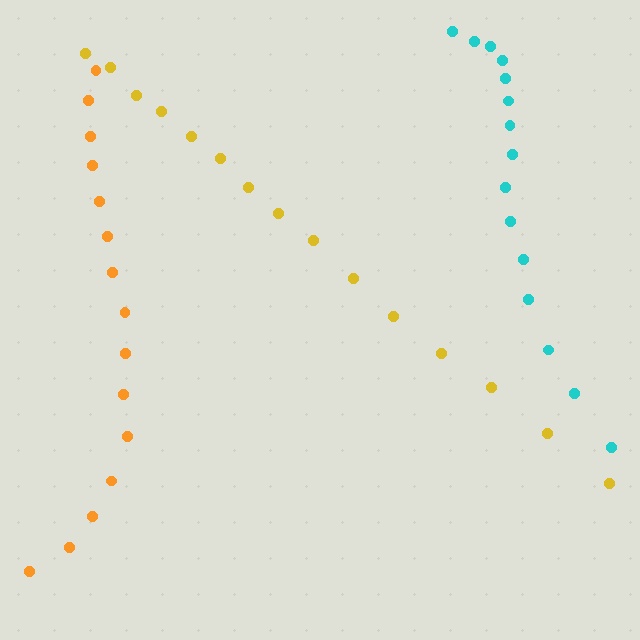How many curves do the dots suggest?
There are 3 distinct paths.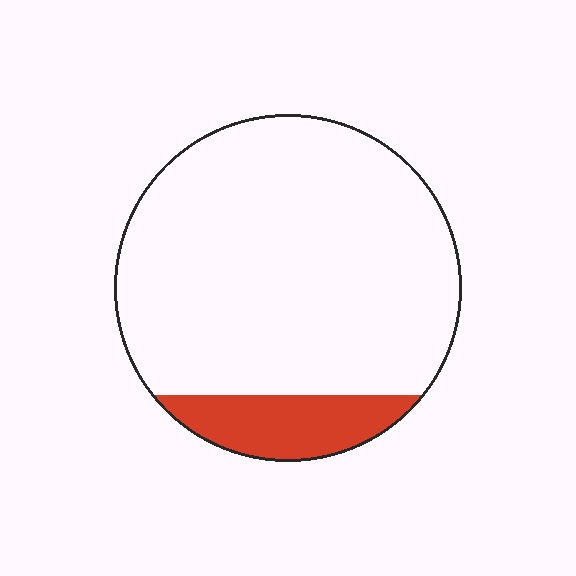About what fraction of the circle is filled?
About one eighth (1/8).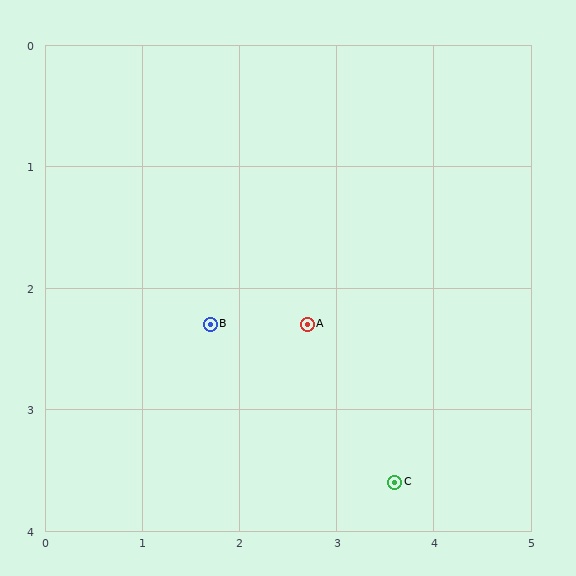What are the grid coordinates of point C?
Point C is at approximately (3.6, 3.6).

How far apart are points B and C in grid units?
Points B and C are about 2.3 grid units apart.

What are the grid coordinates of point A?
Point A is at approximately (2.7, 2.3).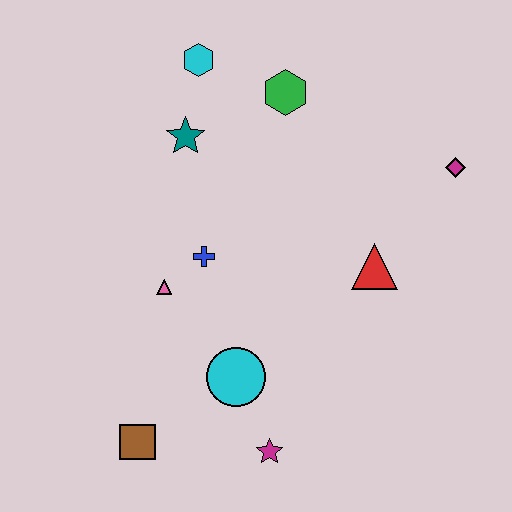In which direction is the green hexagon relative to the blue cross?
The green hexagon is above the blue cross.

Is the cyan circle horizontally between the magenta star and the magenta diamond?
No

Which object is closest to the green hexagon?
The cyan hexagon is closest to the green hexagon.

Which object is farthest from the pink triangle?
The magenta diamond is farthest from the pink triangle.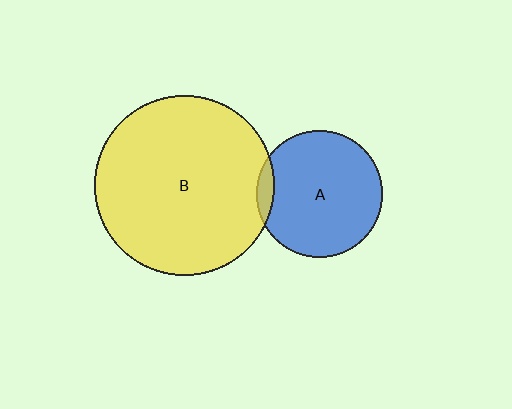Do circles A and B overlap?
Yes.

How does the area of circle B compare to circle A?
Approximately 2.0 times.